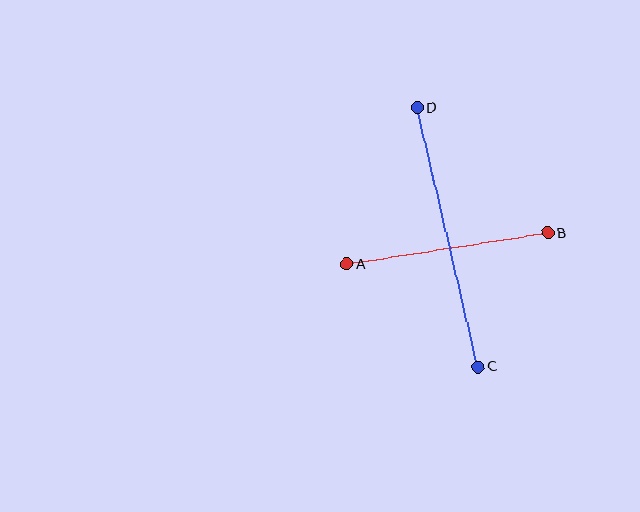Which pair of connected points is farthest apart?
Points C and D are farthest apart.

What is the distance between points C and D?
The distance is approximately 266 pixels.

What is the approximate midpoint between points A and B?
The midpoint is at approximately (447, 248) pixels.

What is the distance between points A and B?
The distance is approximately 203 pixels.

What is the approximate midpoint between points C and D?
The midpoint is at approximately (448, 237) pixels.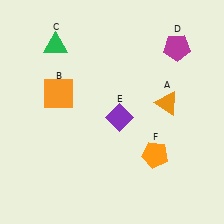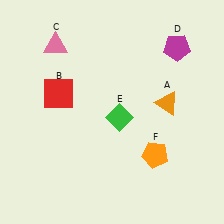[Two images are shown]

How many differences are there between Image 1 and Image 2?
There are 3 differences between the two images.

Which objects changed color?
B changed from orange to red. C changed from green to pink. E changed from purple to green.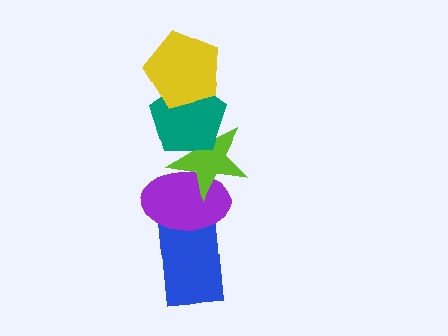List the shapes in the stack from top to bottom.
From top to bottom: the yellow pentagon, the teal pentagon, the lime star, the purple ellipse, the blue rectangle.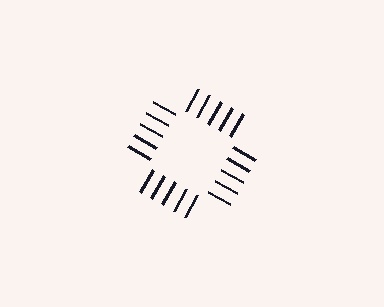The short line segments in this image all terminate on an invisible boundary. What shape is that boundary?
An illusory square — the line segments terminate on its edges but no continuous stroke is drawn.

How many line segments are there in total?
20 — 5 along each of the 4 edges.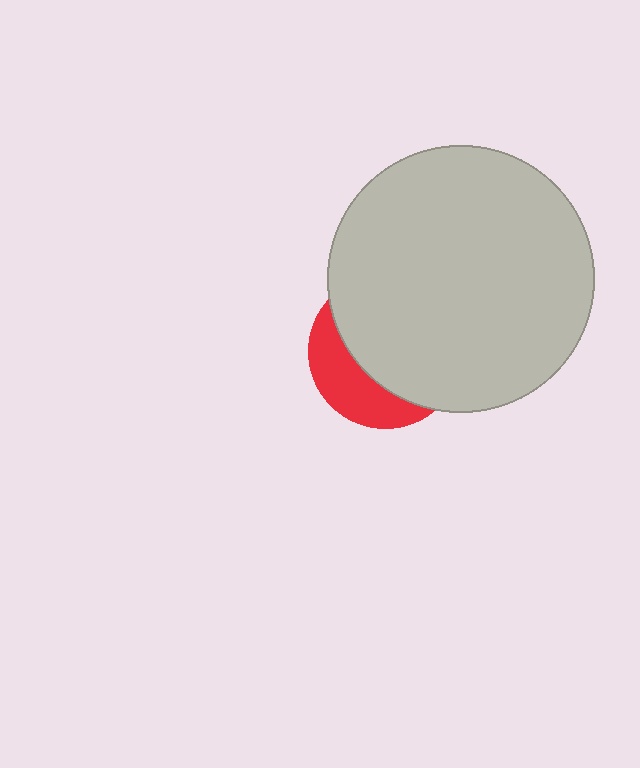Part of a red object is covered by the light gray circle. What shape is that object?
It is a circle.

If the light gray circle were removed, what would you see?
You would see the complete red circle.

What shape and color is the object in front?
The object in front is a light gray circle.